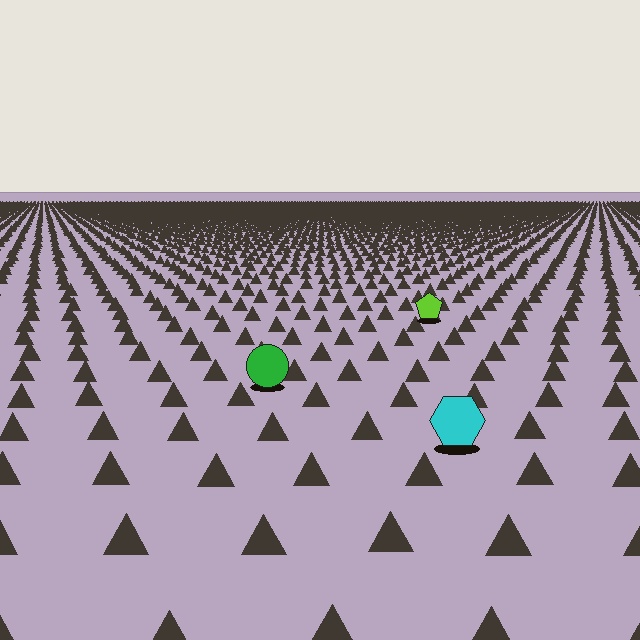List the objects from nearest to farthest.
From nearest to farthest: the cyan hexagon, the green circle, the lime pentagon.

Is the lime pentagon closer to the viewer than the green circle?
No. The green circle is closer — you can tell from the texture gradient: the ground texture is coarser near it.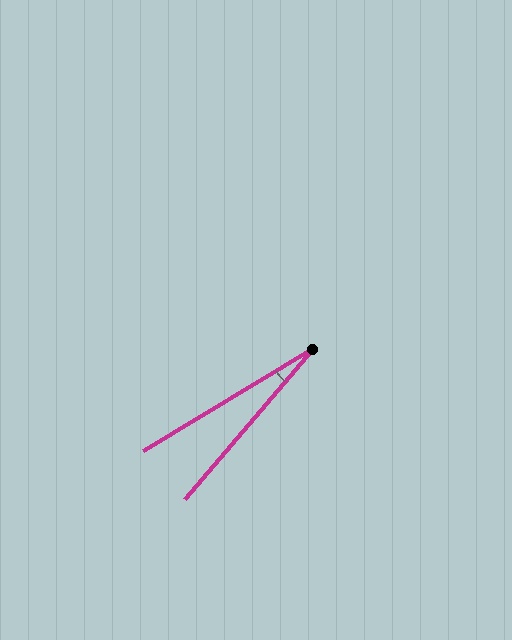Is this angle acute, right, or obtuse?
It is acute.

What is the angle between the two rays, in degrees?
Approximately 19 degrees.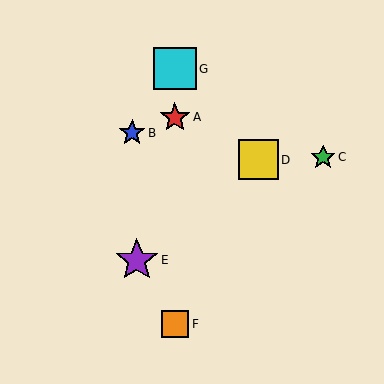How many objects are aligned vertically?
3 objects (A, F, G) are aligned vertically.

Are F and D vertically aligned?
No, F is at x≈175 and D is at x≈258.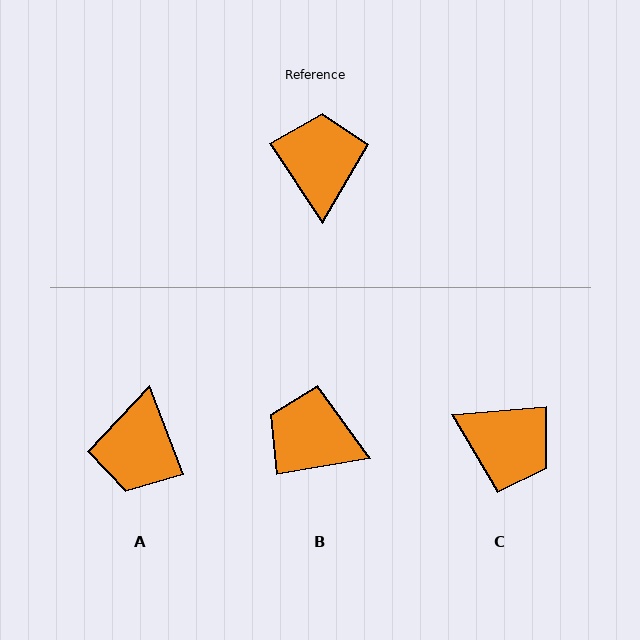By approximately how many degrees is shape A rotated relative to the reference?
Approximately 167 degrees counter-clockwise.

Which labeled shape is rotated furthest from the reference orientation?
A, about 167 degrees away.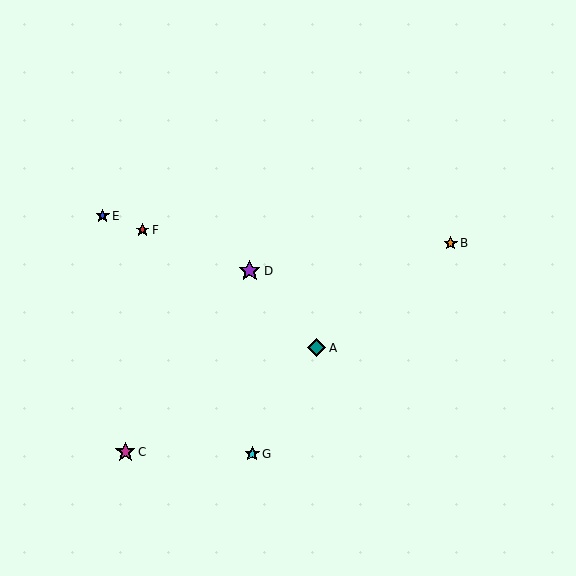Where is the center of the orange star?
The center of the orange star is at (451, 243).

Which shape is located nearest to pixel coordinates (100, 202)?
The blue star (labeled E) at (103, 216) is nearest to that location.